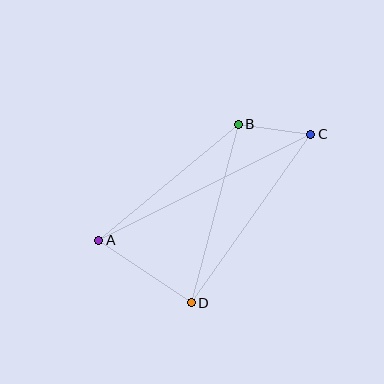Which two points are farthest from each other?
Points A and C are farthest from each other.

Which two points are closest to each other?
Points B and C are closest to each other.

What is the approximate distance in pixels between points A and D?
The distance between A and D is approximately 112 pixels.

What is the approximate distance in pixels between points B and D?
The distance between B and D is approximately 184 pixels.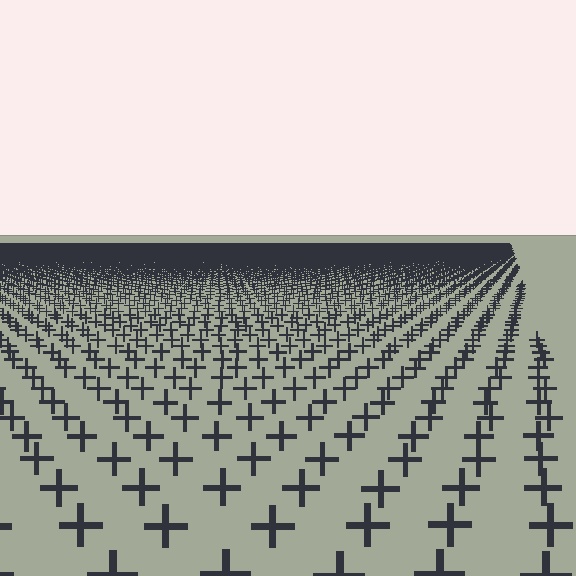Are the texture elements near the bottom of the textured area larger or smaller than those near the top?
Larger. Near the bottom, elements are closer to the viewer and appear at a bigger on-screen size.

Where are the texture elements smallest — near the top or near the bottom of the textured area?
Near the top.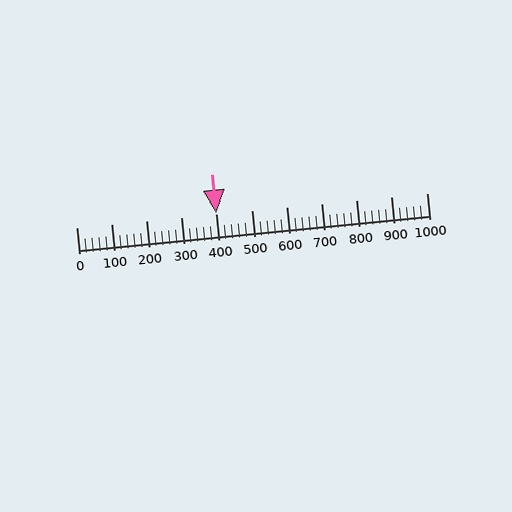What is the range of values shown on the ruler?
The ruler shows values from 0 to 1000.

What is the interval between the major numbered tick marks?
The major tick marks are spaced 100 units apart.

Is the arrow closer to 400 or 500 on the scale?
The arrow is closer to 400.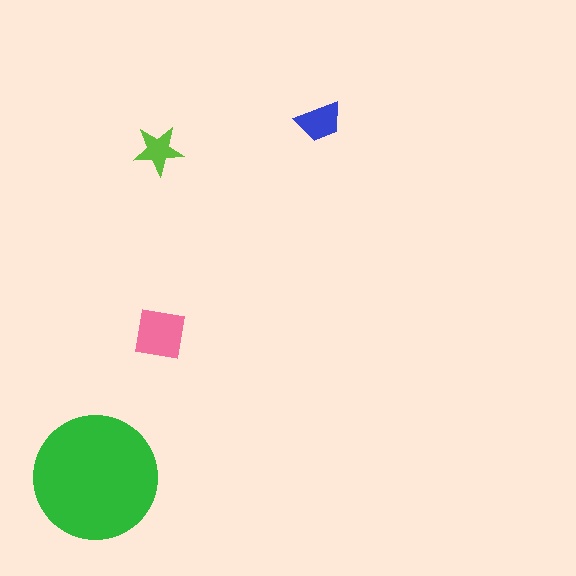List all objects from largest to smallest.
The green circle, the pink square, the blue trapezoid, the lime star.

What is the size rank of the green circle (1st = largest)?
1st.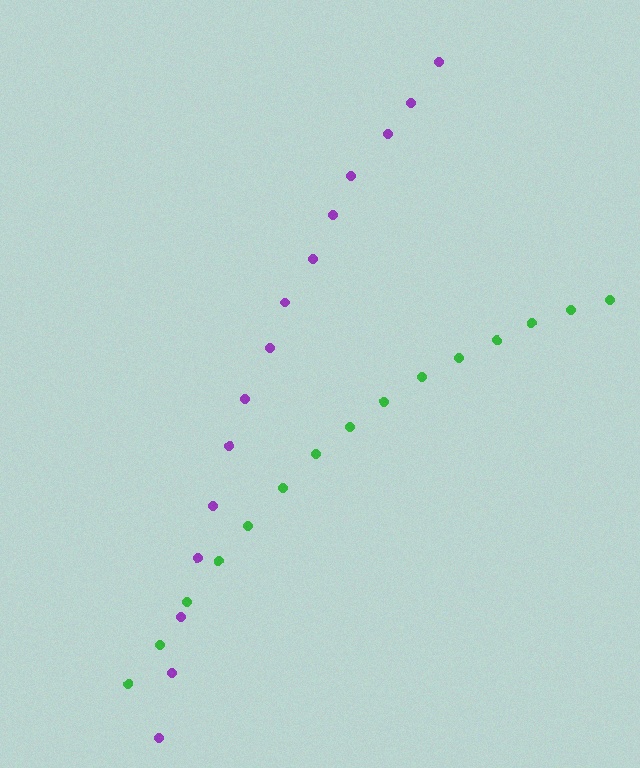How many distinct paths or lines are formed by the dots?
There are 2 distinct paths.